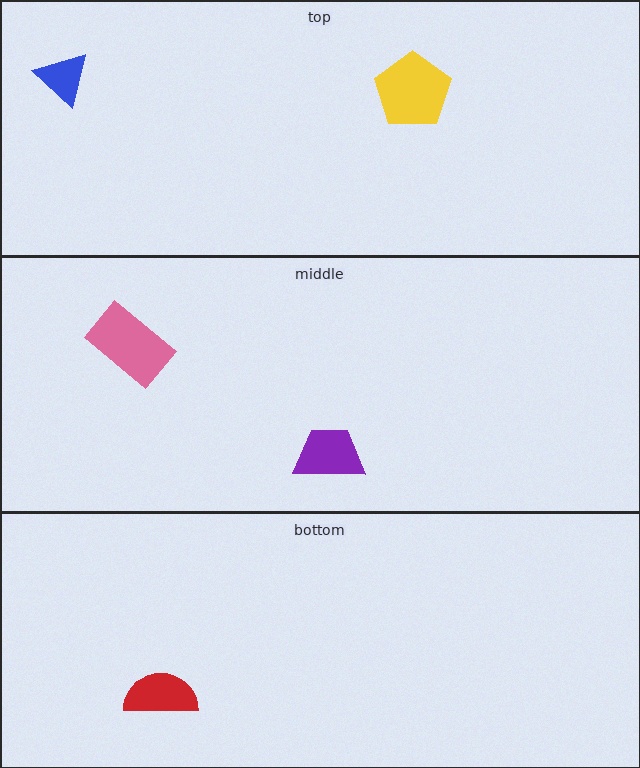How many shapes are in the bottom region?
1.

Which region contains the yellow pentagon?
The top region.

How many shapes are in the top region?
2.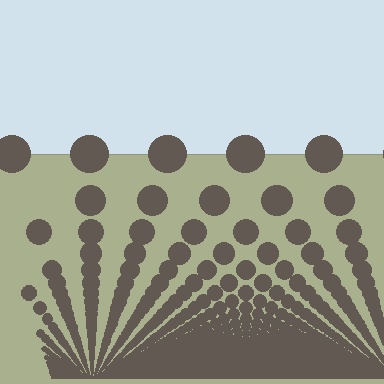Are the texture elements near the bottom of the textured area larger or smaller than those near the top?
Smaller. The gradient is inverted — elements near the bottom are smaller and denser.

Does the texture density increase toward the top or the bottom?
Density increases toward the bottom.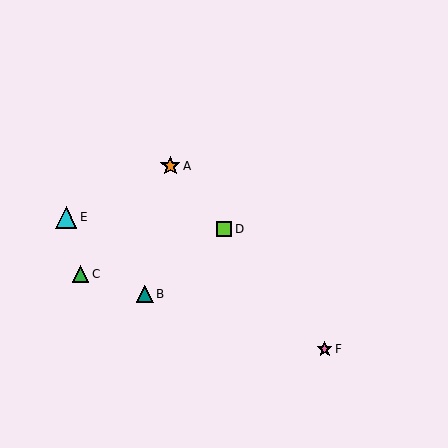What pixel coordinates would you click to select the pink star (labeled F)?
Click at (325, 349) to select the pink star F.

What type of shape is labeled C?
Shape C is a green triangle.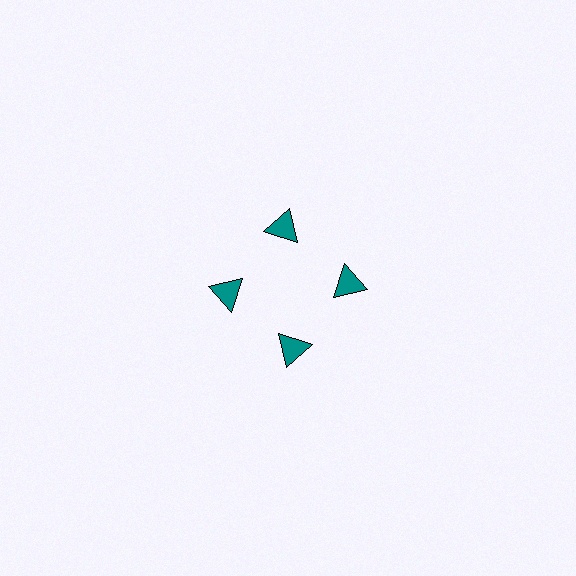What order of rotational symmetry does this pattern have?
This pattern has 4-fold rotational symmetry.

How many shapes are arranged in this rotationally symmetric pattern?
There are 4 shapes, arranged in 4 groups of 1.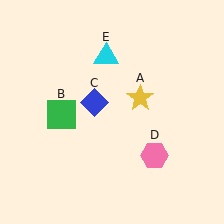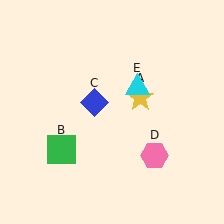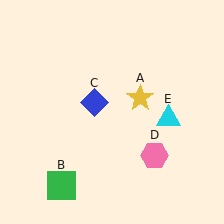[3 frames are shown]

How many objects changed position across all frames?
2 objects changed position: green square (object B), cyan triangle (object E).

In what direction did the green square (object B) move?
The green square (object B) moved down.